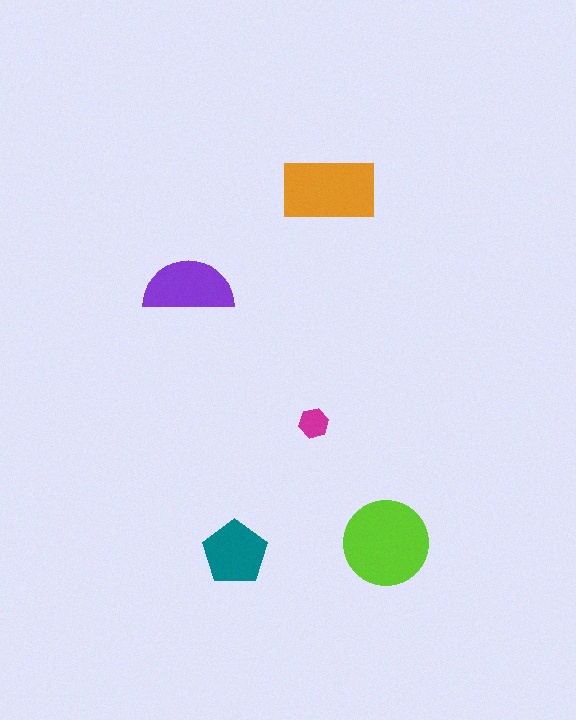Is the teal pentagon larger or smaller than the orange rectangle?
Smaller.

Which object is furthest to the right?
The lime circle is rightmost.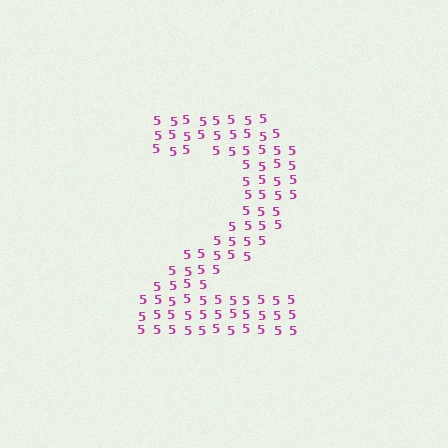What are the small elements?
The small elements are digit 5's.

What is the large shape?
The large shape is the digit 2.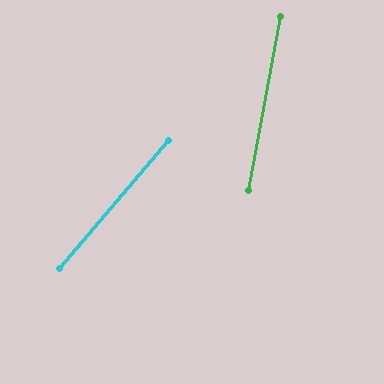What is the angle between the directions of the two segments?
Approximately 30 degrees.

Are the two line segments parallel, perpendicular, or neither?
Neither parallel nor perpendicular — they differ by about 30°.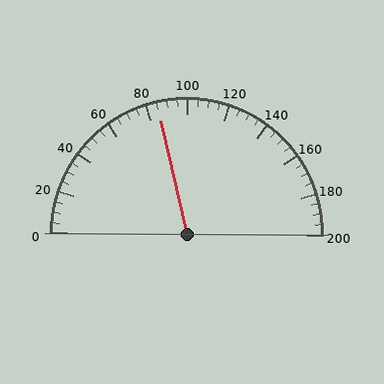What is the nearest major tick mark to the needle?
The nearest major tick mark is 80.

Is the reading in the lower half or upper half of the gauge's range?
The reading is in the lower half of the range (0 to 200).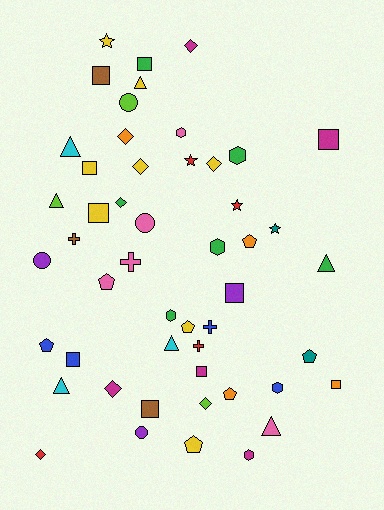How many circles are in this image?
There are 4 circles.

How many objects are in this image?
There are 50 objects.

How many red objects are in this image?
There are 4 red objects.